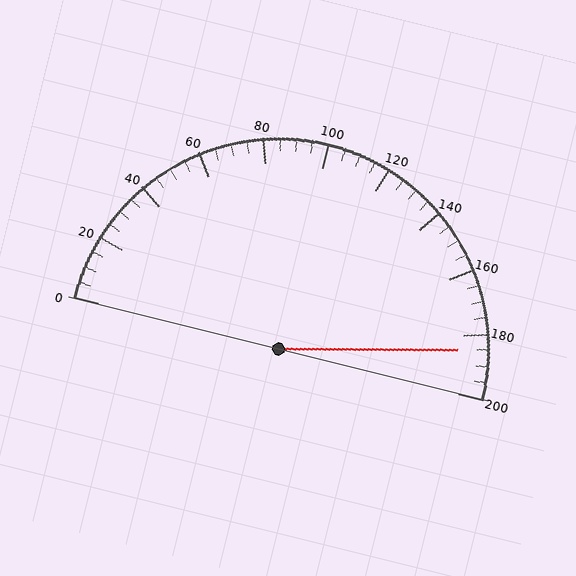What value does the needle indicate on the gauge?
The needle indicates approximately 185.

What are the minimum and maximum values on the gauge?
The gauge ranges from 0 to 200.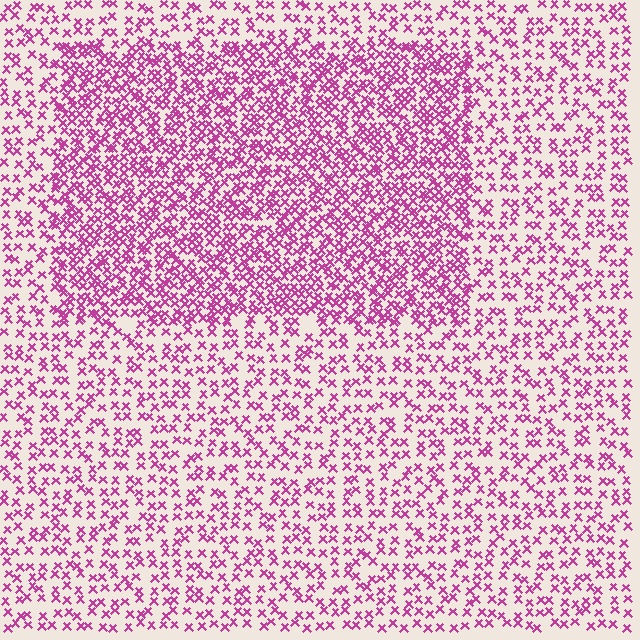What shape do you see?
I see a rectangle.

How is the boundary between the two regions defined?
The boundary is defined by a change in element density (approximately 2.0x ratio). All elements are the same color, size, and shape.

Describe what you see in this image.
The image contains small magenta elements arranged at two different densities. A rectangle-shaped region is visible where the elements are more densely packed than the surrounding area.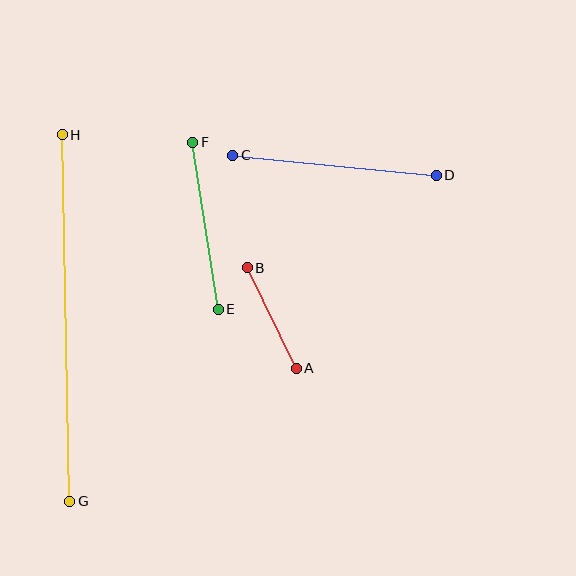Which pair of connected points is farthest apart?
Points G and H are farthest apart.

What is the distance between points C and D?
The distance is approximately 204 pixels.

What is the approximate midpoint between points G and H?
The midpoint is at approximately (66, 318) pixels.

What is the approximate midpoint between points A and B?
The midpoint is at approximately (272, 318) pixels.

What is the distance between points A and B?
The distance is approximately 112 pixels.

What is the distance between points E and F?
The distance is approximately 169 pixels.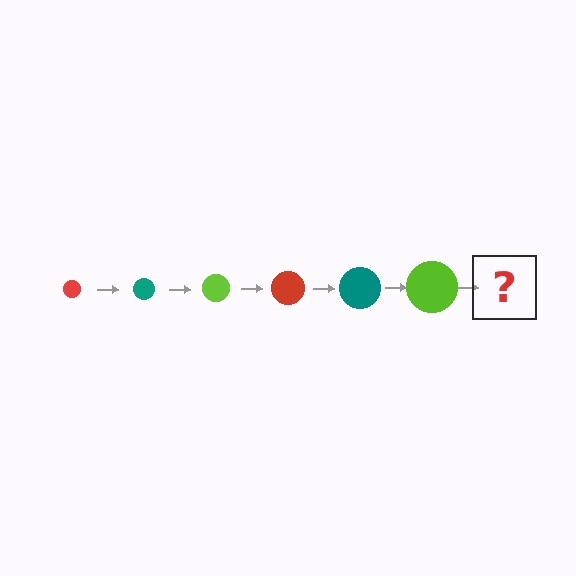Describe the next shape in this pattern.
It should be a red circle, larger than the previous one.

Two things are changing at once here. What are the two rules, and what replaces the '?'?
The two rules are that the circle grows larger each step and the color cycles through red, teal, and lime. The '?' should be a red circle, larger than the previous one.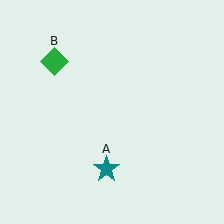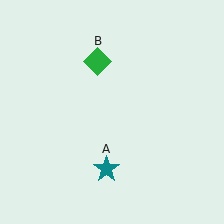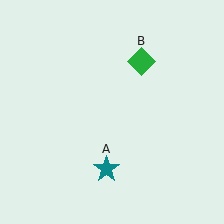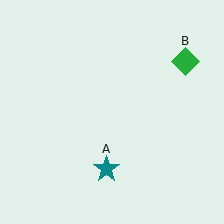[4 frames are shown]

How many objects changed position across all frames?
1 object changed position: green diamond (object B).